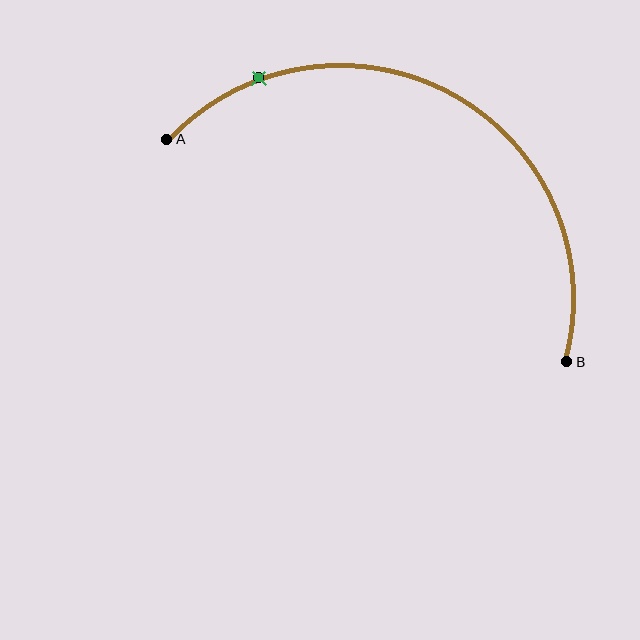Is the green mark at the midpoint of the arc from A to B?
No. The green mark lies on the arc but is closer to endpoint A. The arc midpoint would be at the point on the curve equidistant along the arc from both A and B.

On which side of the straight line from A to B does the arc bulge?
The arc bulges above the straight line connecting A and B.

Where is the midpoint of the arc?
The arc midpoint is the point on the curve farthest from the straight line joining A and B. It sits above that line.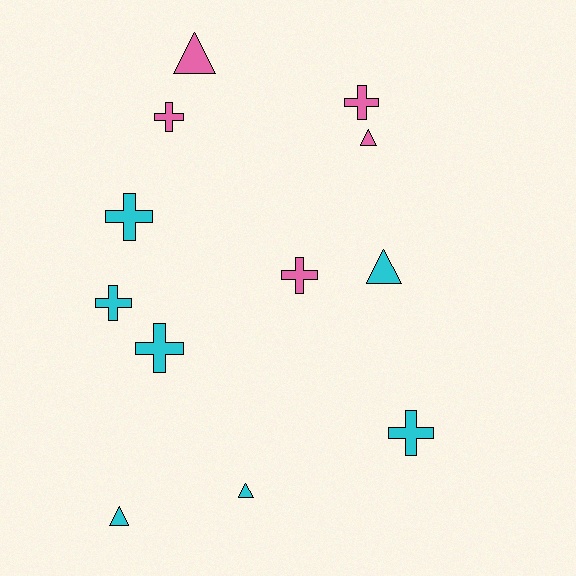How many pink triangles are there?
There are 2 pink triangles.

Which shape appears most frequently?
Cross, with 7 objects.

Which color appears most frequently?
Cyan, with 7 objects.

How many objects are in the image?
There are 12 objects.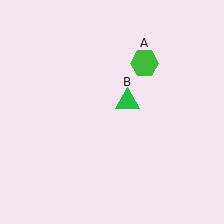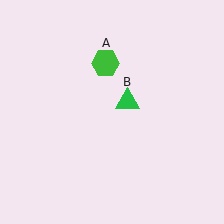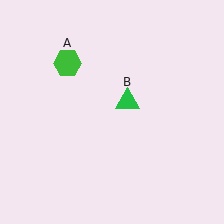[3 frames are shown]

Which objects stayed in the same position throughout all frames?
Green triangle (object B) remained stationary.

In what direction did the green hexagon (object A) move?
The green hexagon (object A) moved left.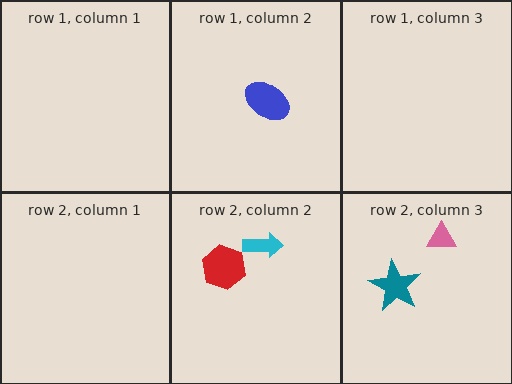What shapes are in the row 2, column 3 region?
The teal star, the pink triangle.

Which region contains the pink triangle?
The row 2, column 3 region.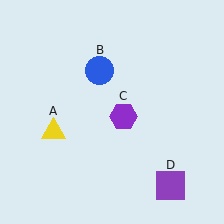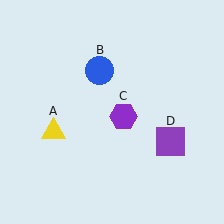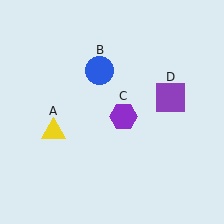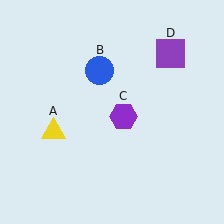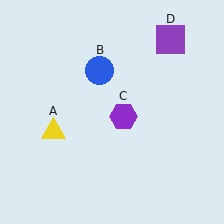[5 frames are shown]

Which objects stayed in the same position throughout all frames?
Yellow triangle (object A) and blue circle (object B) and purple hexagon (object C) remained stationary.